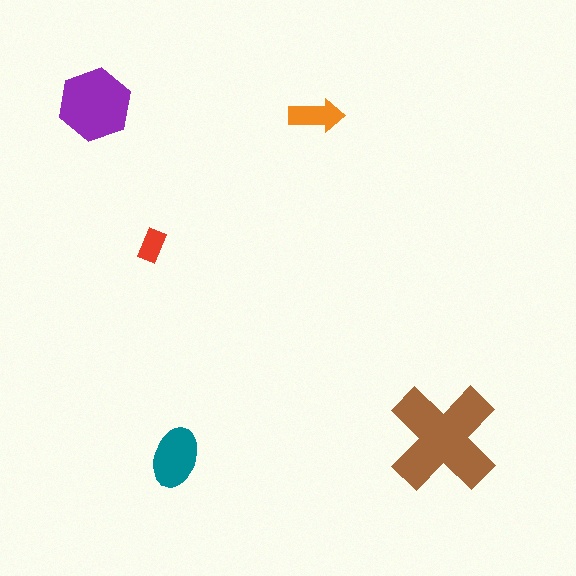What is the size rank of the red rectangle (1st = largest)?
5th.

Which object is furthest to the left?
The purple hexagon is leftmost.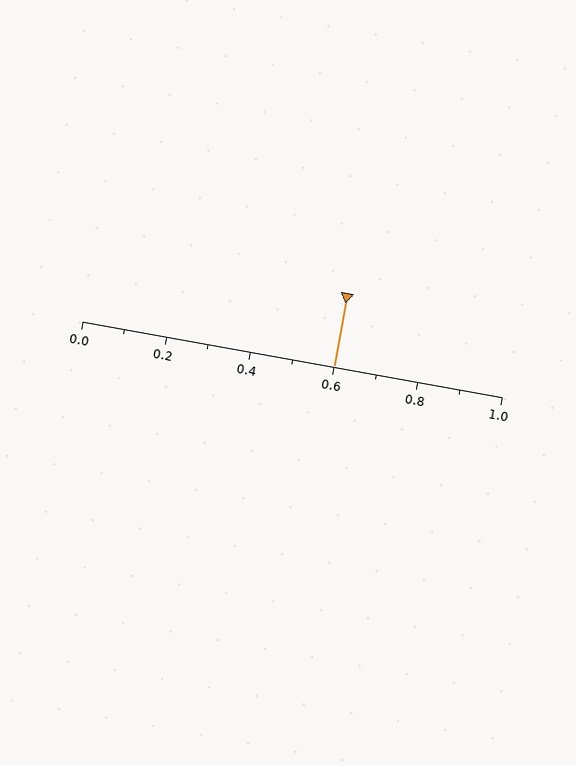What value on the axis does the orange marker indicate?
The marker indicates approximately 0.6.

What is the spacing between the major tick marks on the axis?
The major ticks are spaced 0.2 apart.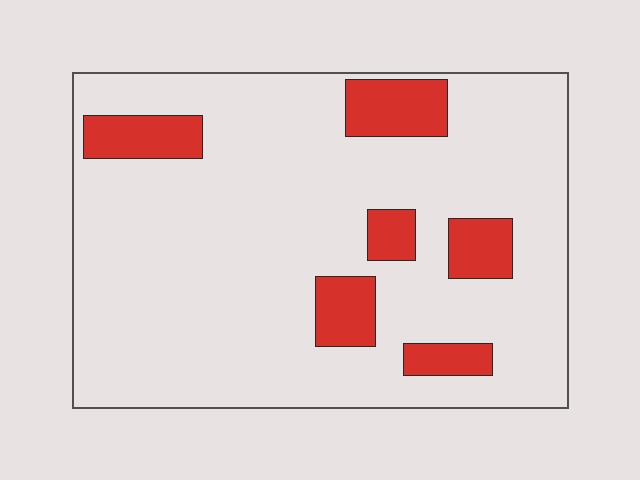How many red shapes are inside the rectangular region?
6.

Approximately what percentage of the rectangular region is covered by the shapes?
Approximately 15%.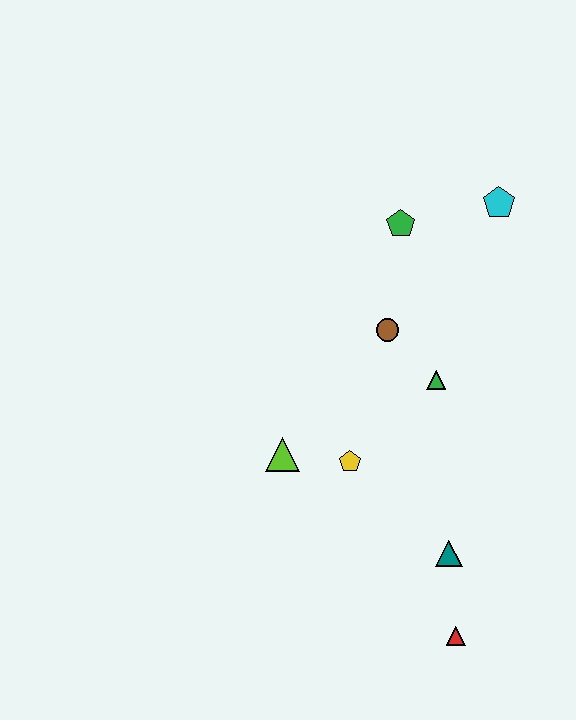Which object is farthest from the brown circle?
The red triangle is farthest from the brown circle.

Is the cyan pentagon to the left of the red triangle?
No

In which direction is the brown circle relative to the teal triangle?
The brown circle is above the teal triangle.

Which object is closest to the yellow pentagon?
The lime triangle is closest to the yellow pentagon.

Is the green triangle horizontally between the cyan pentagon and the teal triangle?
No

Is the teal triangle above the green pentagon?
No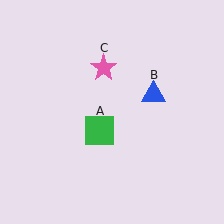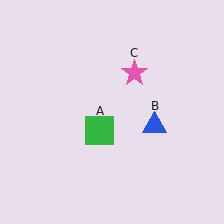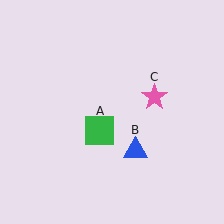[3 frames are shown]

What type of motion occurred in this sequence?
The blue triangle (object B), pink star (object C) rotated clockwise around the center of the scene.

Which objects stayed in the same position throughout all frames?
Green square (object A) remained stationary.